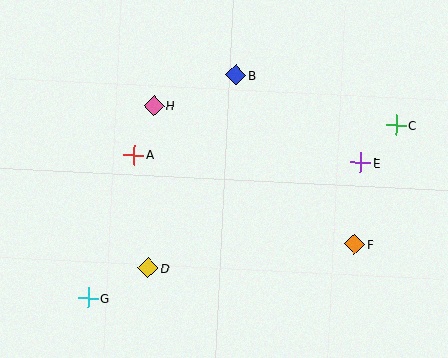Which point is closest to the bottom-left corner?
Point G is closest to the bottom-left corner.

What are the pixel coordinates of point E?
Point E is at (361, 162).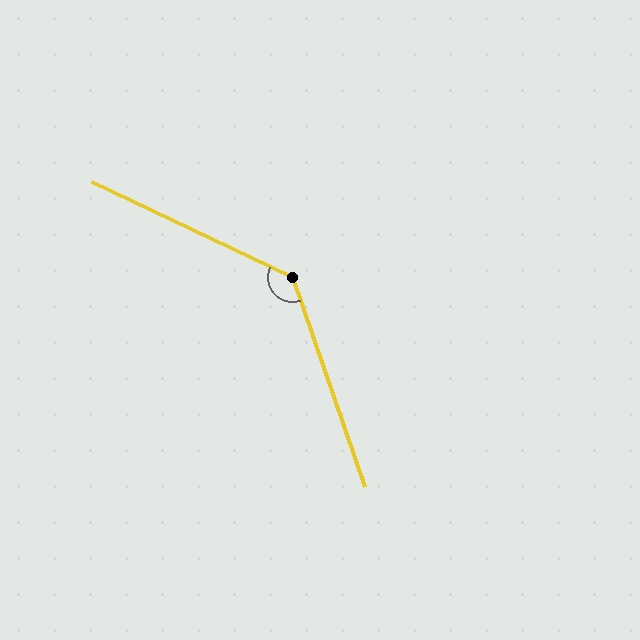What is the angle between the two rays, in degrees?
Approximately 134 degrees.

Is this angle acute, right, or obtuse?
It is obtuse.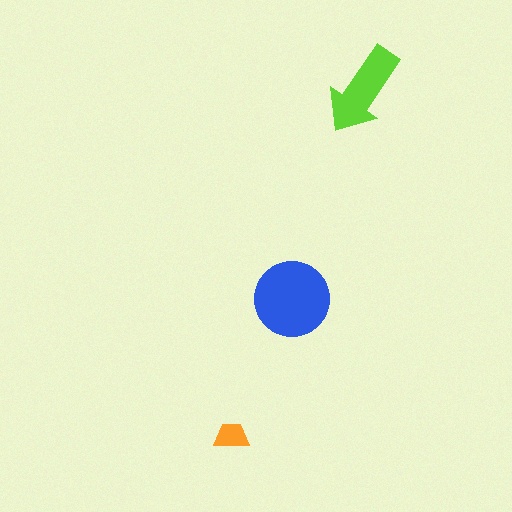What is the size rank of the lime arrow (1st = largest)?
2nd.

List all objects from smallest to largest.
The orange trapezoid, the lime arrow, the blue circle.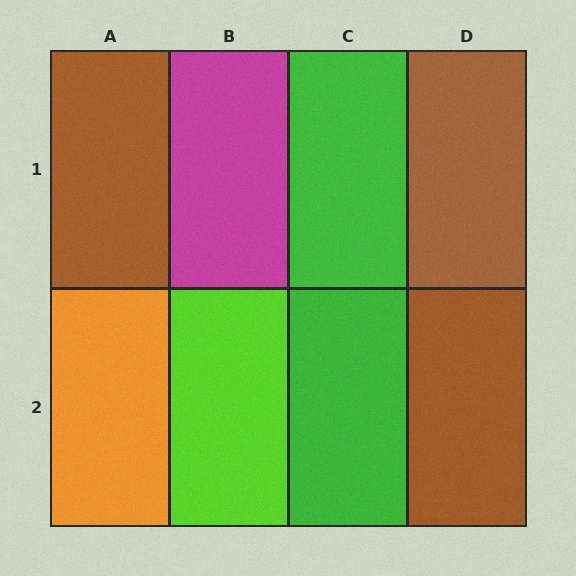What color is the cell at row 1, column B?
Magenta.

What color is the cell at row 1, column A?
Brown.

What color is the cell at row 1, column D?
Brown.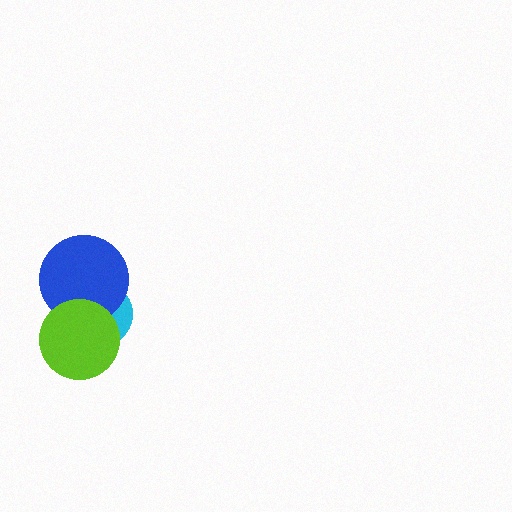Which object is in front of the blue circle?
The lime circle is in front of the blue circle.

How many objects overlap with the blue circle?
2 objects overlap with the blue circle.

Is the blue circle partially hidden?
Yes, it is partially covered by another shape.